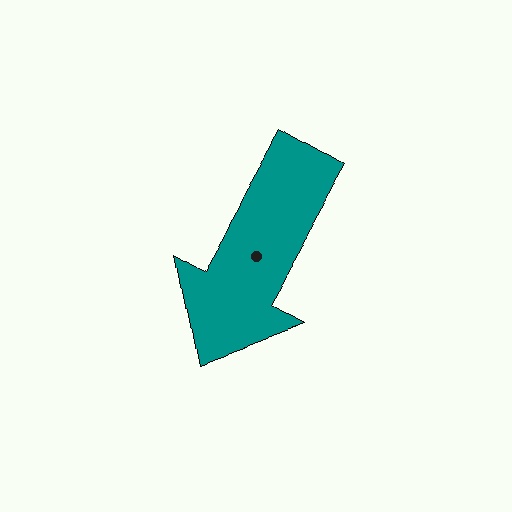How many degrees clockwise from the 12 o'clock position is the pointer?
Approximately 210 degrees.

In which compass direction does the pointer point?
Southwest.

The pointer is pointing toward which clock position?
Roughly 7 o'clock.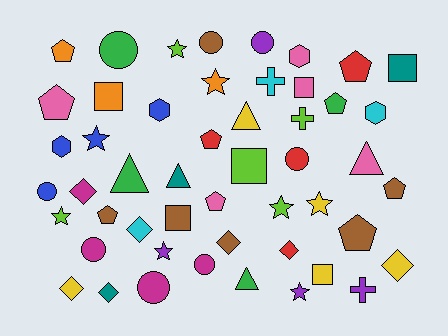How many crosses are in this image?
There are 3 crosses.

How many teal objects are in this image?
There are 3 teal objects.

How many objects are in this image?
There are 50 objects.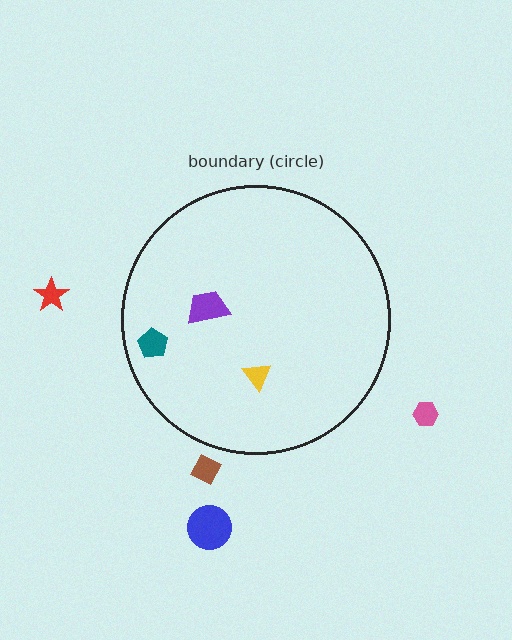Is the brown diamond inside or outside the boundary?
Outside.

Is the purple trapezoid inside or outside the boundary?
Inside.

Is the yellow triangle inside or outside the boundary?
Inside.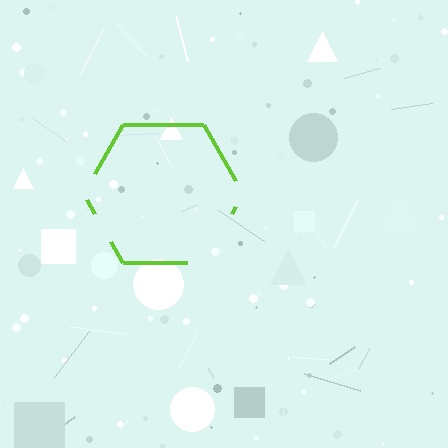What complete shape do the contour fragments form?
The contour fragments form a hexagon.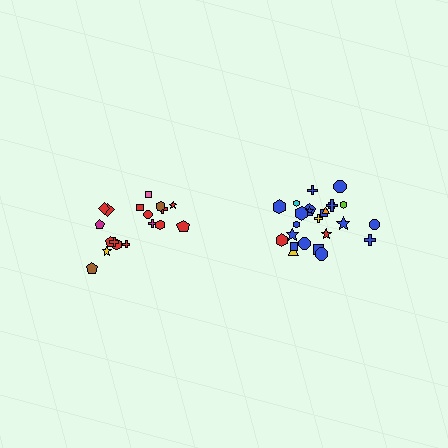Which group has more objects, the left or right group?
The right group.